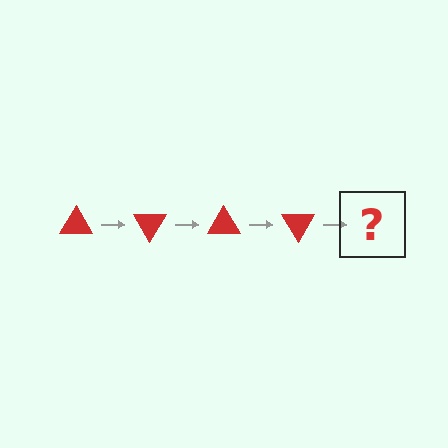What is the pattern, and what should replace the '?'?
The pattern is that the triangle rotates 60 degrees each step. The '?' should be a red triangle rotated 240 degrees.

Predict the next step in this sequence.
The next step is a red triangle rotated 240 degrees.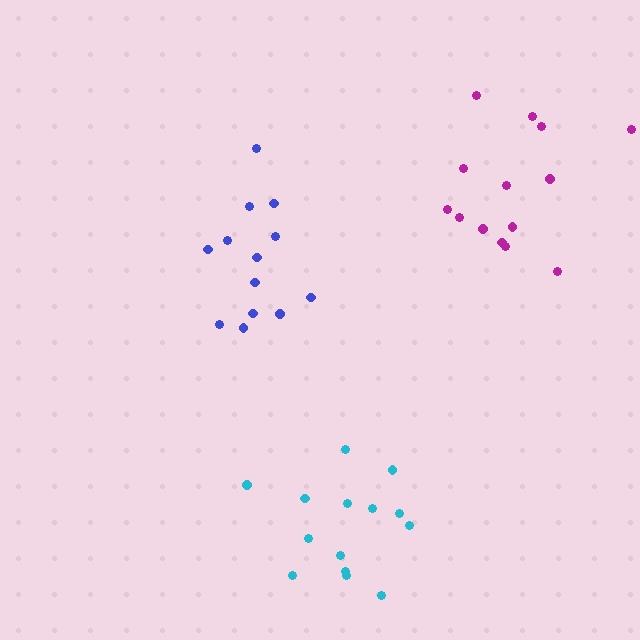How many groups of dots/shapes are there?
There are 3 groups.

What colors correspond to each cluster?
The clusters are colored: blue, magenta, cyan.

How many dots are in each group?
Group 1: 13 dots, Group 2: 14 dots, Group 3: 14 dots (41 total).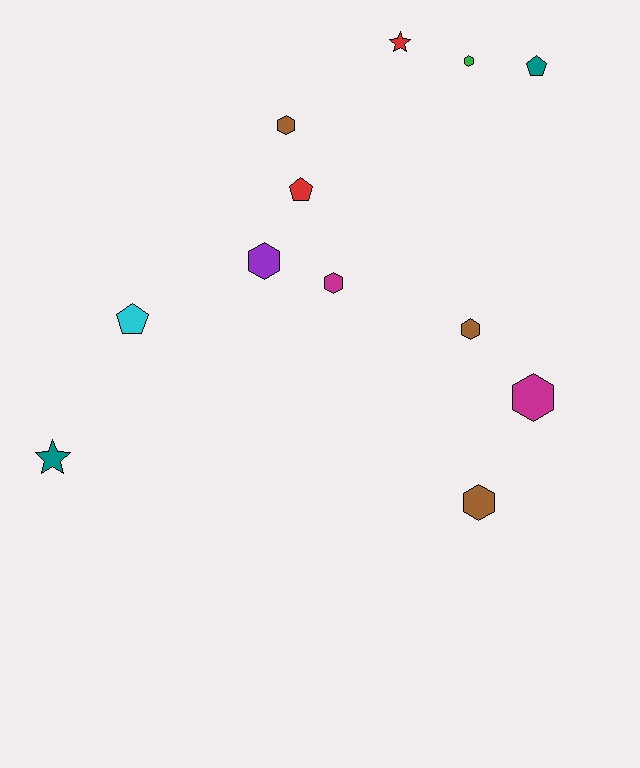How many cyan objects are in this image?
There is 1 cyan object.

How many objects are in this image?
There are 12 objects.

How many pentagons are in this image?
There are 3 pentagons.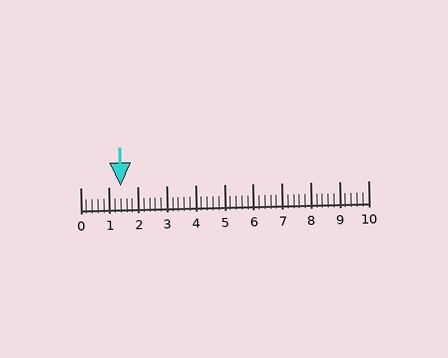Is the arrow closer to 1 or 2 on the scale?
The arrow is closer to 1.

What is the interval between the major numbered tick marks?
The major tick marks are spaced 1 units apart.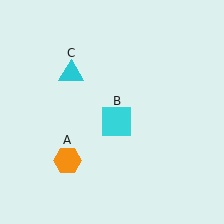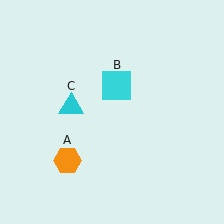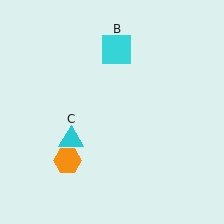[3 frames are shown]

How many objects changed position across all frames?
2 objects changed position: cyan square (object B), cyan triangle (object C).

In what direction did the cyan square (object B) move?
The cyan square (object B) moved up.